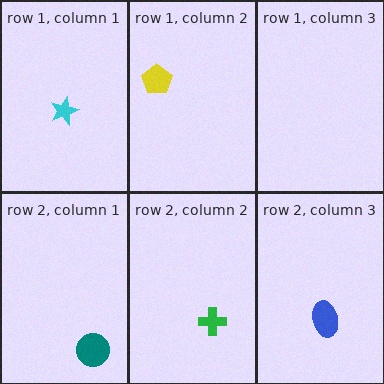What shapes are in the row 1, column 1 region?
The cyan star.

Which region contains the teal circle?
The row 2, column 1 region.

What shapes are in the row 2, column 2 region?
The green cross.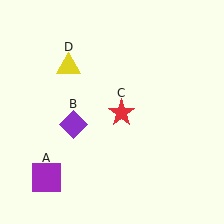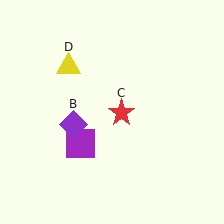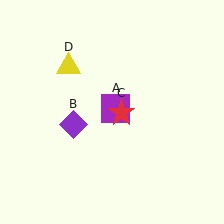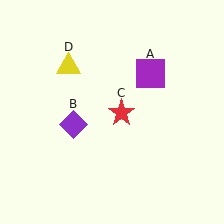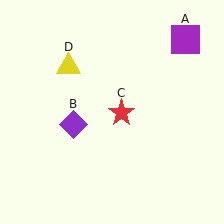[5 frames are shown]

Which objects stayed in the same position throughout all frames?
Purple diamond (object B) and red star (object C) and yellow triangle (object D) remained stationary.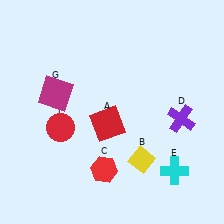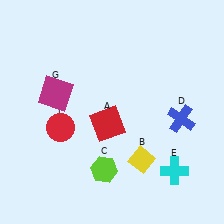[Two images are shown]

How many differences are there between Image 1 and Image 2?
There are 2 differences between the two images.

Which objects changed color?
C changed from red to lime. D changed from purple to blue.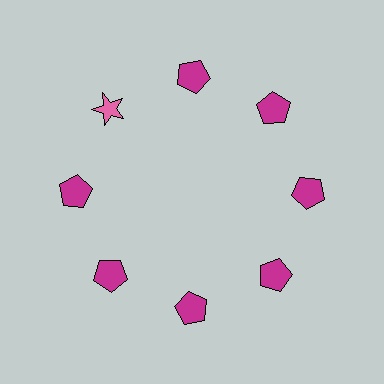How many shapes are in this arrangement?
There are 8 shapes arranged in a ring pattern.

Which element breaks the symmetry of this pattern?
The pink star at roughly the 10 o'clock position breaks the symmetry. All other shapes are magenta pentagons.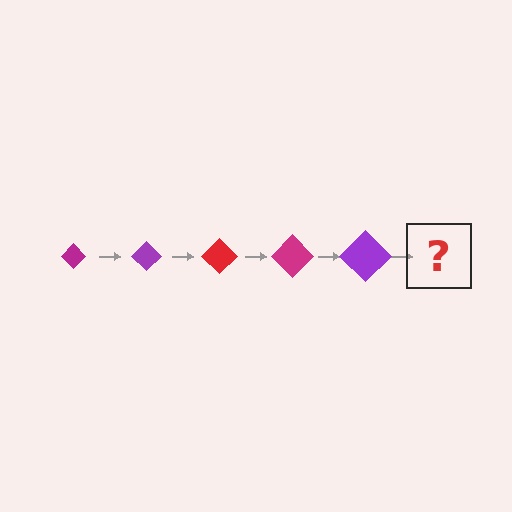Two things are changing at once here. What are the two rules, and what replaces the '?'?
The two rules are that the diamond grows larger each step and the color cycles through magenta, purple, and red. The '?' should be a red diamond, larger than the previous one.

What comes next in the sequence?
The next element should be a red diamond, larger than the previous one.